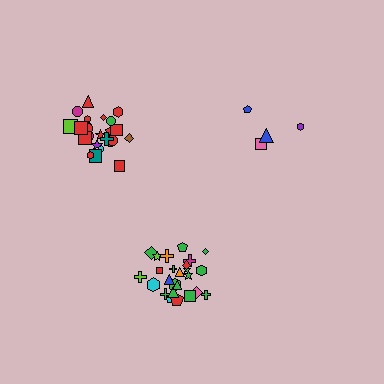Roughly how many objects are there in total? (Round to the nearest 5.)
Roughly 55 objects in total.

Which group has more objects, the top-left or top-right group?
The top-left group.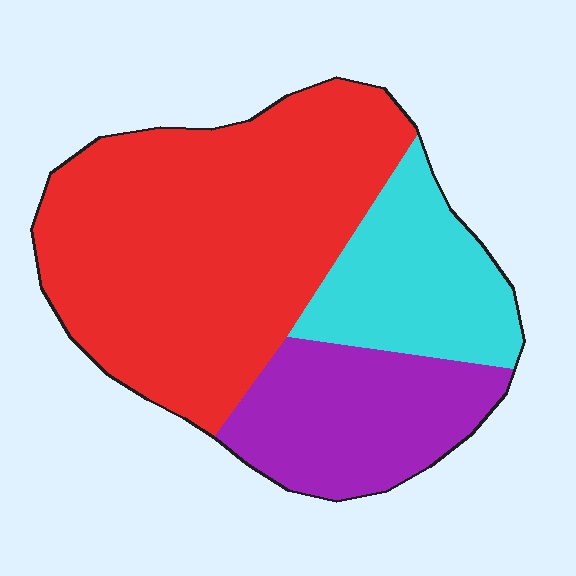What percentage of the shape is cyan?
Cyan takes up about one fifth (1/5) of the shape.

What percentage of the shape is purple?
Purple covers around 25% of the shape.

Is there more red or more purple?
Red.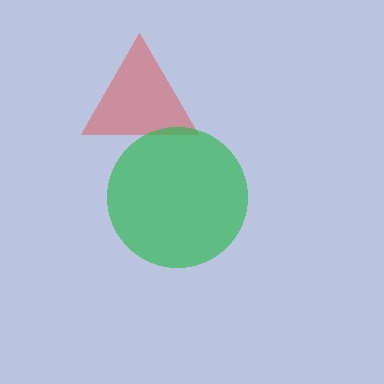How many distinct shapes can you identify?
There are 2 distinct shapes: a red triangle, a green circle.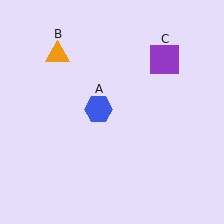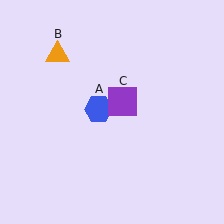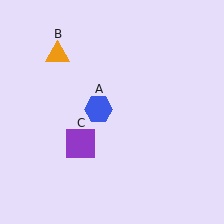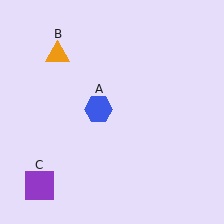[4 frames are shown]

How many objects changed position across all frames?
1 object changed position: purple square (object C).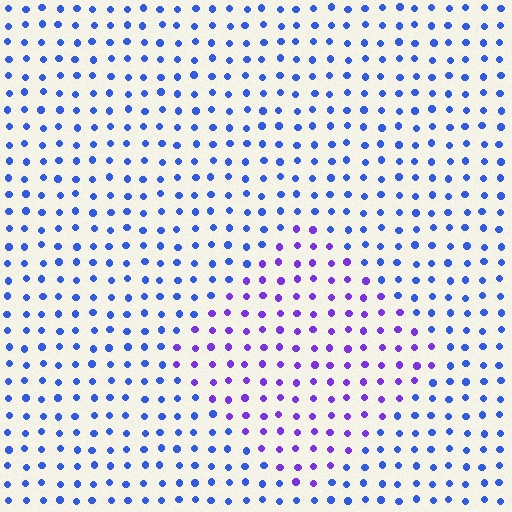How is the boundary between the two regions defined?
The boundary is defined purely by a slight shift in hue (about 39 degrees). Spacing, size, and orientation are identical on both sides.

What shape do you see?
I see a diamond.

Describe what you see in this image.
The image is filled with small blue elements in a uniform arrangement. A diamond-shaped region is visible where the elements are tinted to a slightly different hue, forming a subtle color boundary.